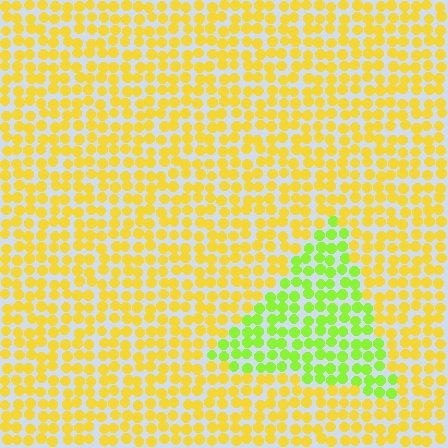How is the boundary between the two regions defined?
The boundary is defined purely by a slight shift in hue (about 43 degrees). Spacing, size, and orientation are identical on both sides.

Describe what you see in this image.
The image is filled with small yellow elements in a uniform arrangement. A triangle-shaped region is visible where the elements are tinted to a slightly different hue, forming a subtle color boundary.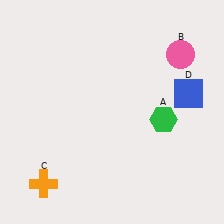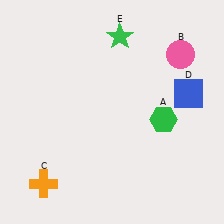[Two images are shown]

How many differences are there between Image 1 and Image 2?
There is 1 difference between the two images.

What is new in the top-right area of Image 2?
A green star (E) was added in the top-right area of Image 2.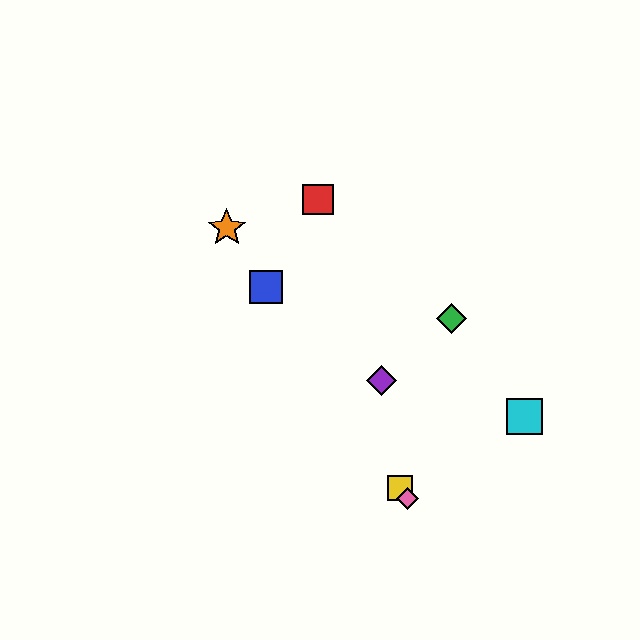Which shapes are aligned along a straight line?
The blue square, the yellow square, the orange star, the pink diamond are aligned along a straight line.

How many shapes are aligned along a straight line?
4 shapes (the blue square, the yellow square, the orange star, the pink diamond) are aligned along a straight line.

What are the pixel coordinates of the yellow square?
The yellow square is at (400, 488).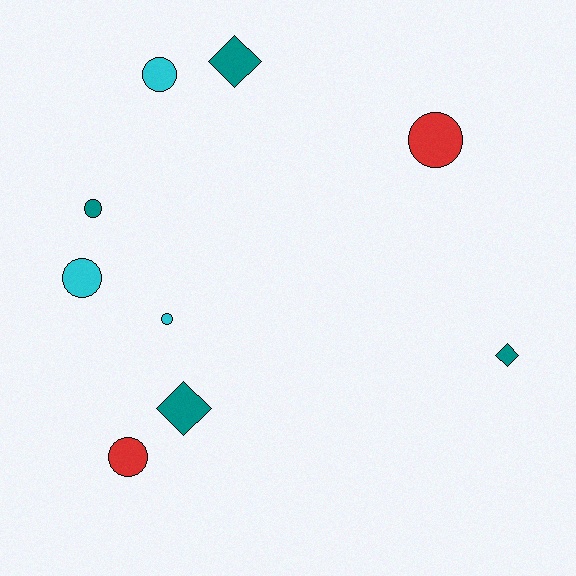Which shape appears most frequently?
Circle, with 6 objects.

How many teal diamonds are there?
There are 3 teal diamonds.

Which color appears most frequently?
Teal, with 4 objects.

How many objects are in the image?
There are 9 objects.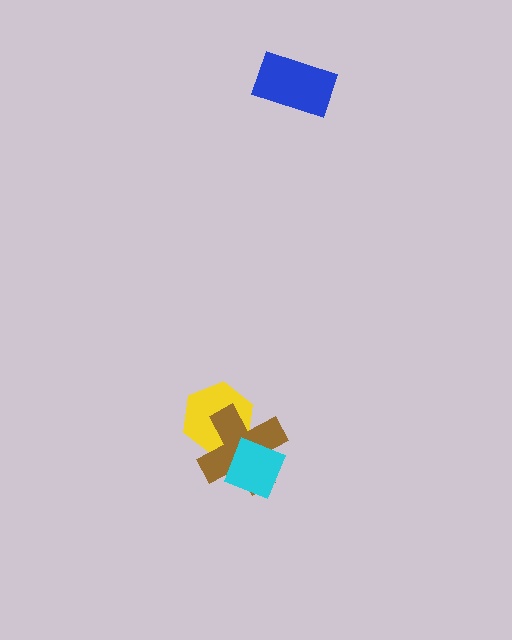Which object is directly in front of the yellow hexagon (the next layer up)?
The brown cross is directly in front of the yellow hexagon.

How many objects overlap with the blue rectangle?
0 objects overlap with the blue rectangle.